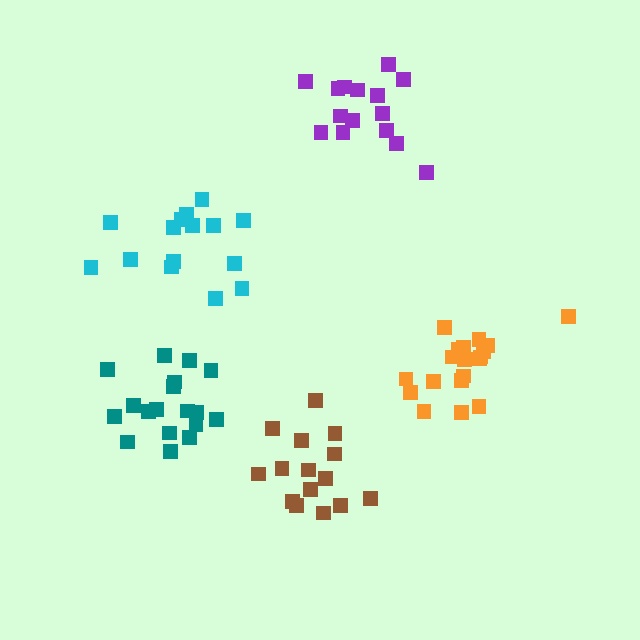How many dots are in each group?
Group 1: 15 dots, Group 2: 20 dots, Group 3: 15 dots, Group 4: 15 dots, Group 5: 18 dots (83 total).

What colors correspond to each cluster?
The clusters are colored: purple, orange, cyan, brown, teal.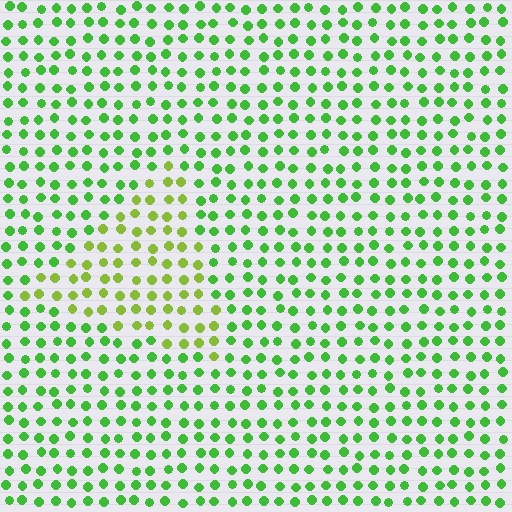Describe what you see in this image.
The image is filled with small green elements in a uniform arrangement. A triangle-shaped region is visible where the elements are tinted to a slightly different hue, forming a subtle color boundary.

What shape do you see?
I see a triangle.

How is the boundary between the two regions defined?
The boundary is defined purely by a slight shift in hue (about 33 degrees). Spacing, size, and orientation are identical on both sides.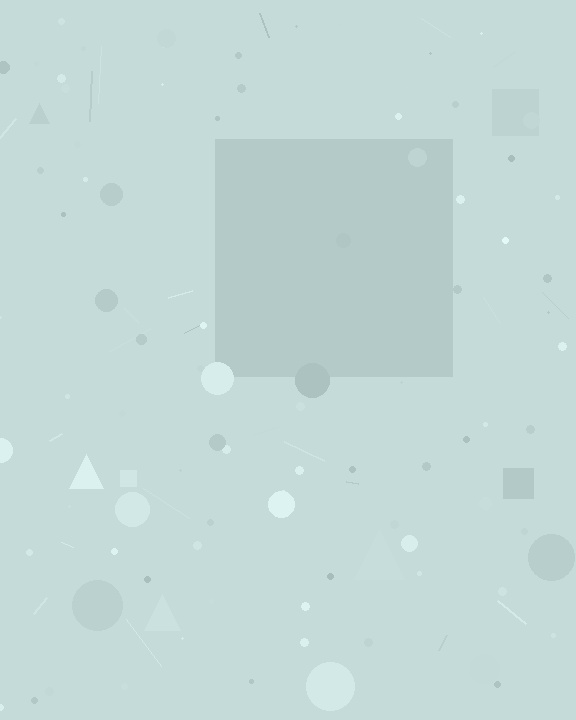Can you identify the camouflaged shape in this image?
The camouflaged shape is a square.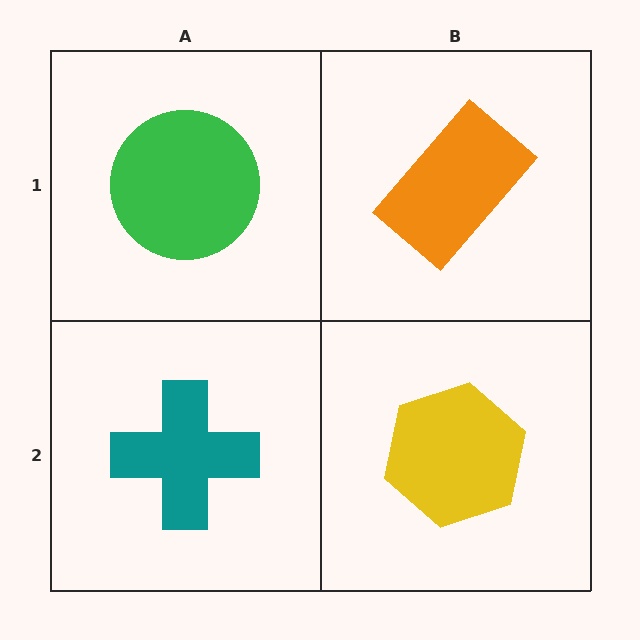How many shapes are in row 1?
2 shapes.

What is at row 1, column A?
A green circle.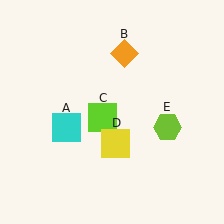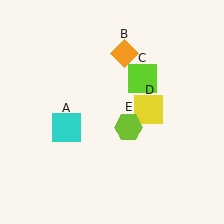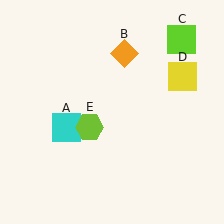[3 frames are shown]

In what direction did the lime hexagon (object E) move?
The lime hexagon (object E) moved left.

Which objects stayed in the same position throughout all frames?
Cyan square (object A) and orange diamond (object B) remained stationary.